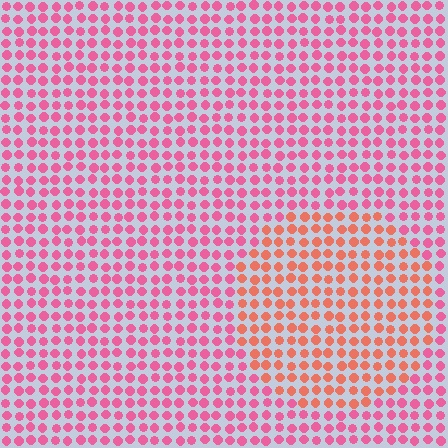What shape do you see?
I see a circle.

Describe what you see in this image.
The image is filled with small pink elements in a uniform arrangement. A circle-shaped region is visible where the elements are tinted to a slightly different hue, forming a subtle color boundary.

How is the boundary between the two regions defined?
The boundary is defined purely by a slight shift in hue (about 35 degrees). Spacing, size, and orientation are identical on both sides.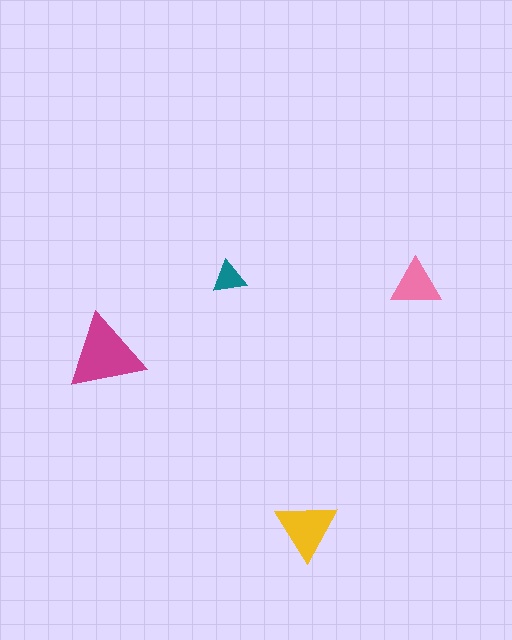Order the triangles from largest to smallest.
the magenta one, the yellow one, the pink one, the teal one.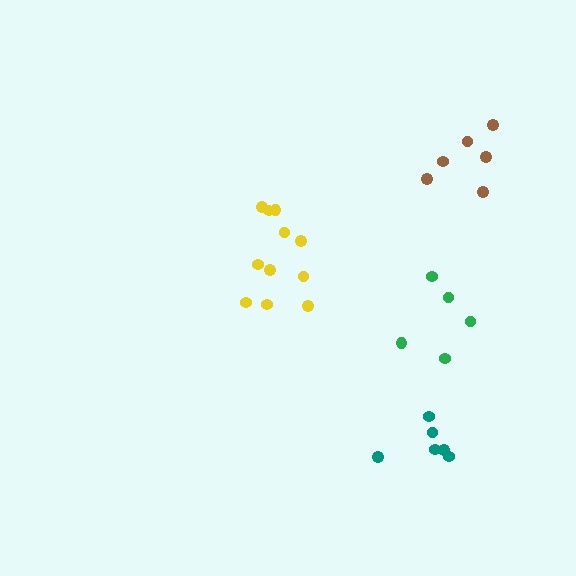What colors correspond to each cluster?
The clusters are colored: brown, green, teal, yellow.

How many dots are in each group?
Group 1: 6 dots, Group 2: 5 dots, Group 3: 6 dots, Group 4: 11 dots (28 total).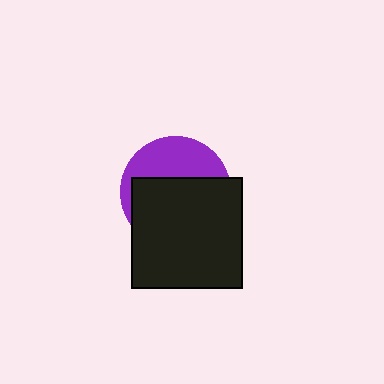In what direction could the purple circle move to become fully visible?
The purple circle could move up. That would shift it out from behind the black square entirely.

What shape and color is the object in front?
The object in front is a black square.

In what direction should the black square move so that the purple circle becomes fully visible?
The black square should move down. That is the shortest direction to clear the overlap and leave the purple circle fully visible.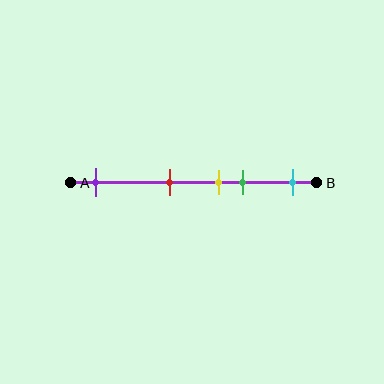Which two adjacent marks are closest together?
The yellow and green marks are the closest adjacent pair.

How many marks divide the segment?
There are 5 marks dividing the segment.